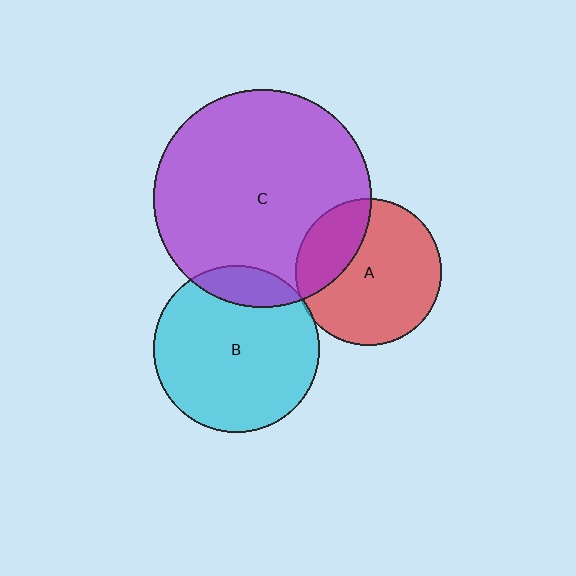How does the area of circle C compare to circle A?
Approximately 2.2 times.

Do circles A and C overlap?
Yes.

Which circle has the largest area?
Circle C (purple).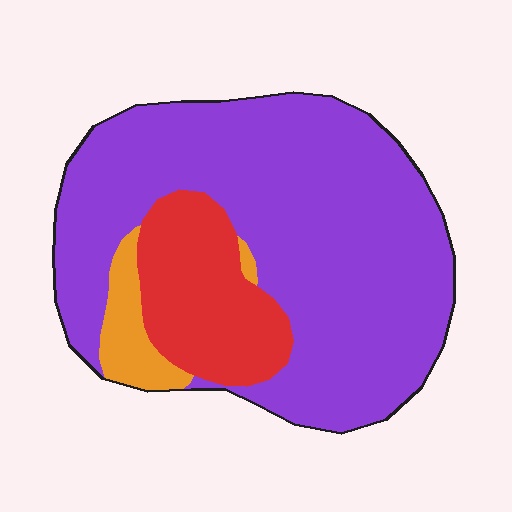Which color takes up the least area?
Orange, at roughly 5%.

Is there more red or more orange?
Red.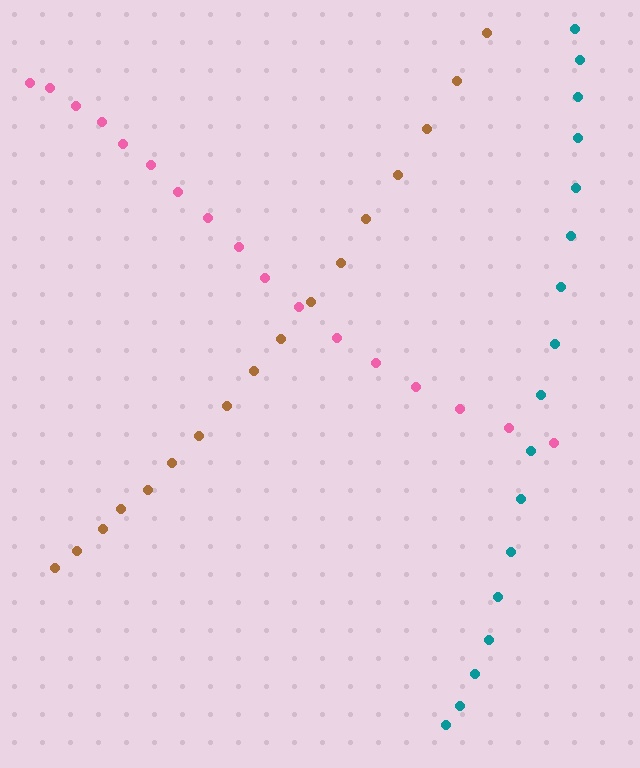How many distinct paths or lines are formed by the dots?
There are 3 distinct paths.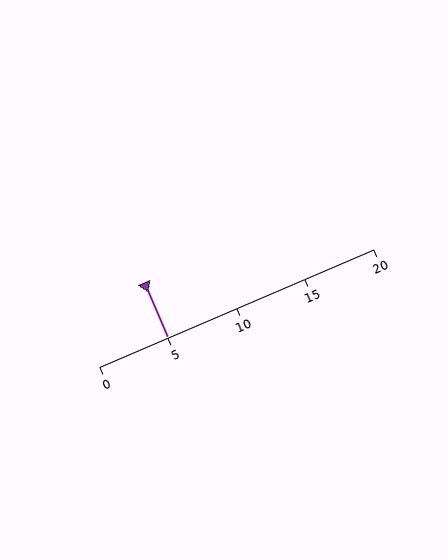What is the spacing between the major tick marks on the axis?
The major ticks are spaced 5 apart.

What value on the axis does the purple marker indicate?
The marker indicates approximately 5.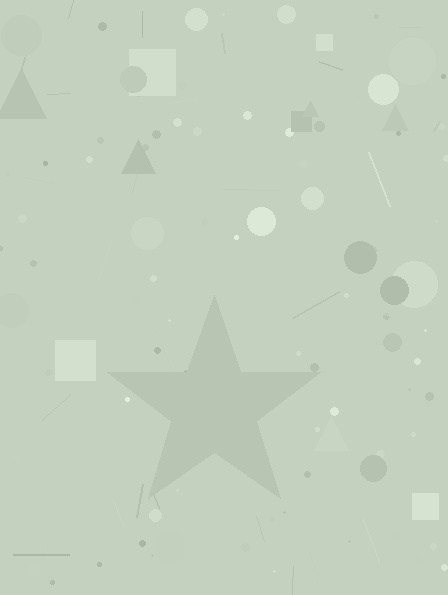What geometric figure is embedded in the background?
A star is embedded in the background.